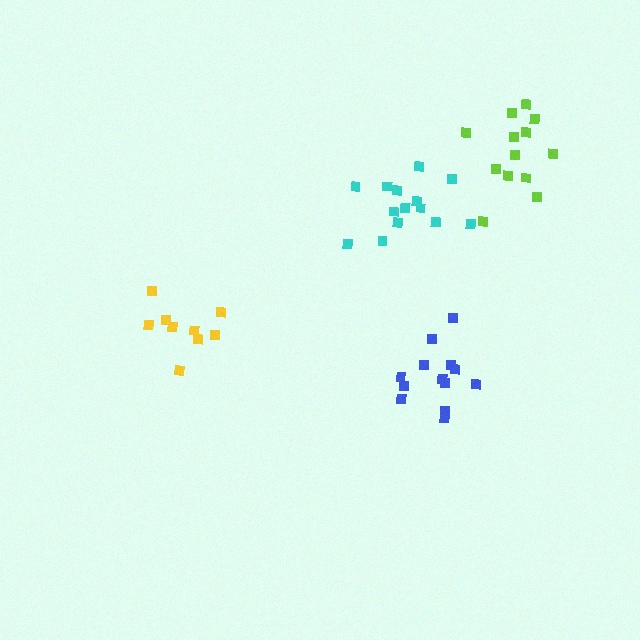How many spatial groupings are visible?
There are 4 spatial groupings.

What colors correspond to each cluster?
The clusters are colored: yellow, cyan, lime, blue.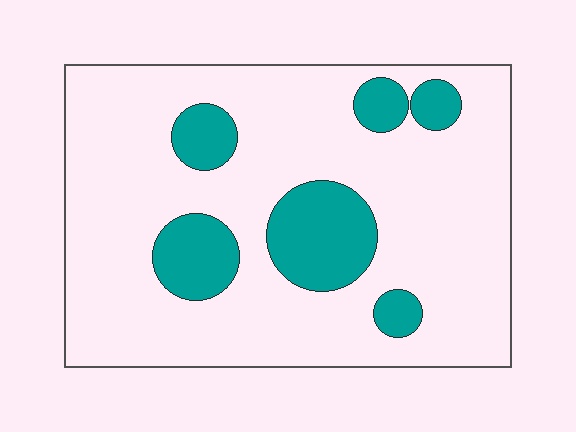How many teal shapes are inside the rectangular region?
6.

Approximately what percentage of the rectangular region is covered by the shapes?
Approximately 20%.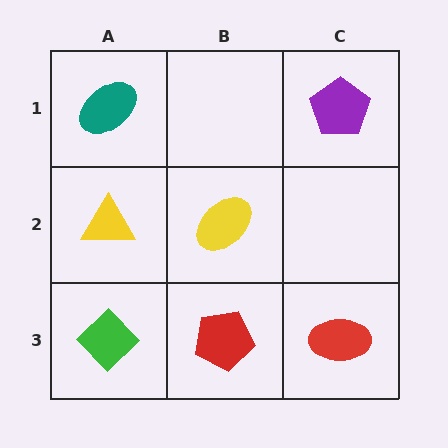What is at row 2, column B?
A yellow ellipse.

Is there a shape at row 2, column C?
No, that cell is empty.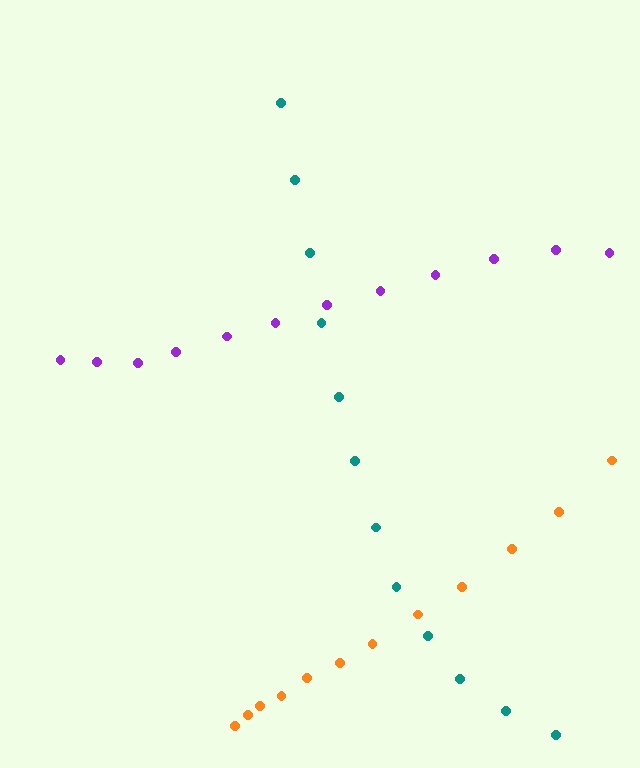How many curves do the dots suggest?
There are 3 distinct paths.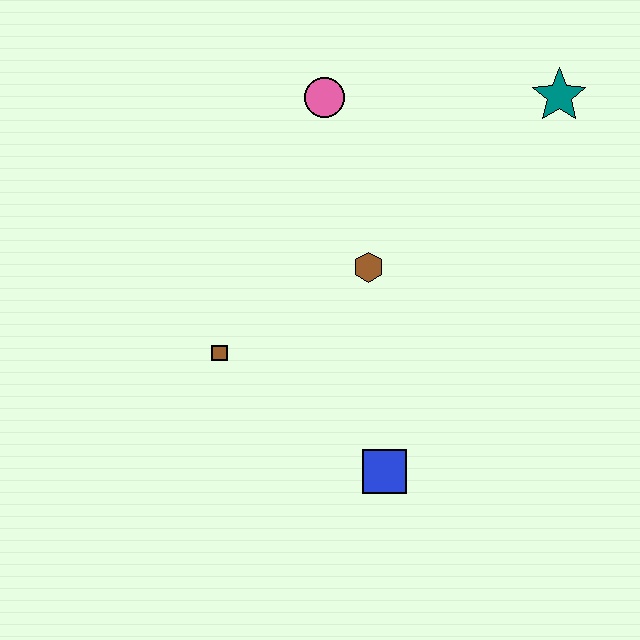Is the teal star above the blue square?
Yes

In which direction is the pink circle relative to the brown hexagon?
The pink circle is above the brown hexagon.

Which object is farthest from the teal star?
The brown square is farthest from the teal star.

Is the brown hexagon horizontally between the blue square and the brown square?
Yes